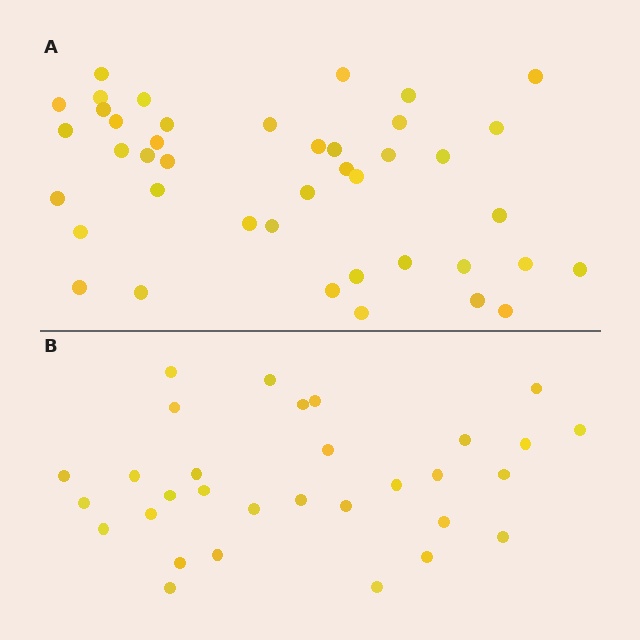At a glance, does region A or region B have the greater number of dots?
Region A (the top region) has more dots.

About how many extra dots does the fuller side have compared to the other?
Region A has roughly 12 or so more dots than region B.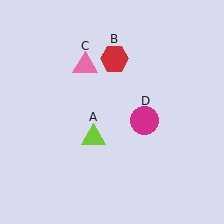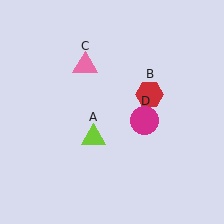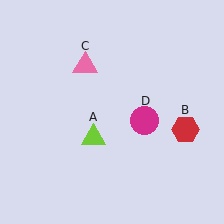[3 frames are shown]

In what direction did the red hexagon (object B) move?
The red hexagon (object B) moved down and to the right.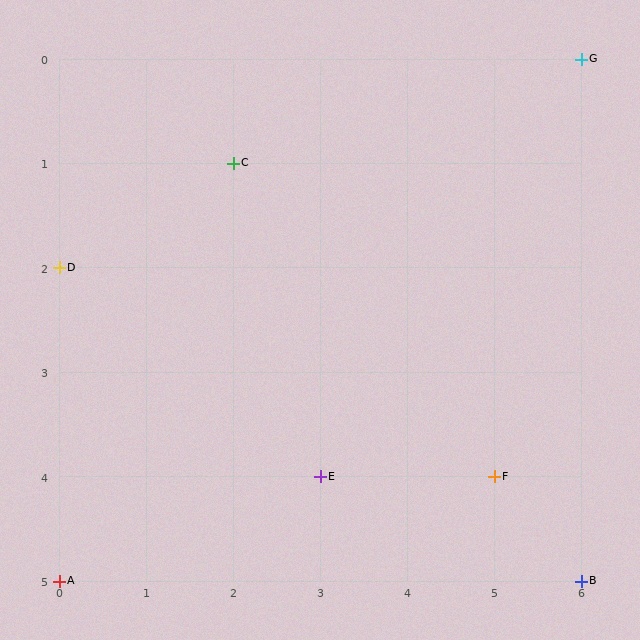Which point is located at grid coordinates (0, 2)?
Point D is at (0, 2).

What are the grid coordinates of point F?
Point F is at grid coordinates (5, 4).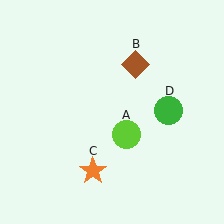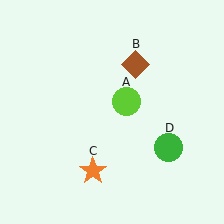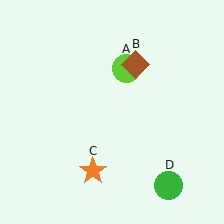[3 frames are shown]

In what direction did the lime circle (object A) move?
The lime circle (object A) moved up.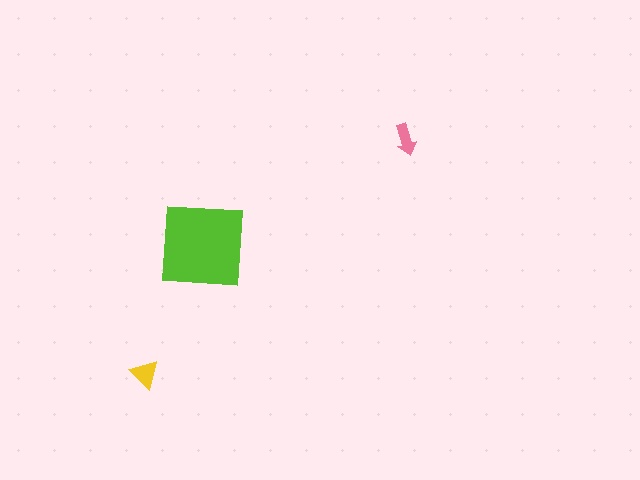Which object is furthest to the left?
The yellow triangle is leftmost.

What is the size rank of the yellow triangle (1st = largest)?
2nd.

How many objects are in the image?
There are 3 objects in the image.